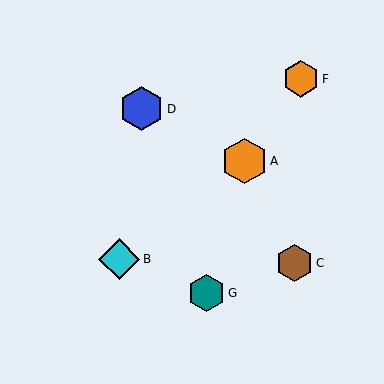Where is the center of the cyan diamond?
The center of the cyan diamond is at (119, 259).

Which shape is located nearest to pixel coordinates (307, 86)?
The orange hexagon (labeled F) at (301, 79) is nearest to that location.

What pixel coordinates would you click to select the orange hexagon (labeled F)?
Click at (301, 79) to select the orange hexagon F.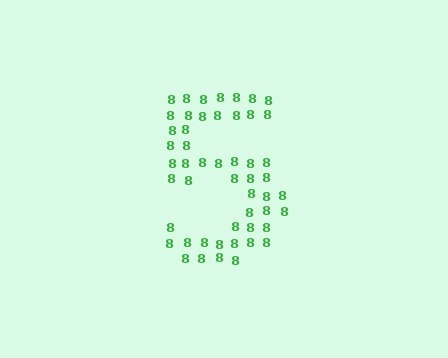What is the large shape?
The large shape is the digit 5.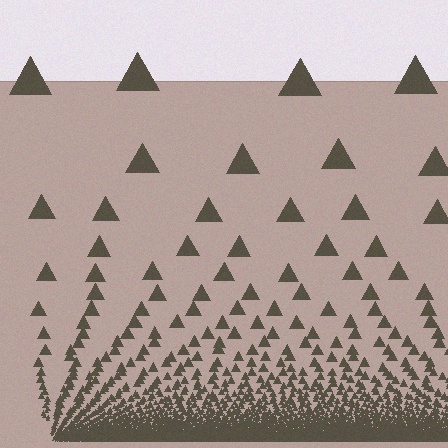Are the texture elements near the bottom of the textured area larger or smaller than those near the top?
Smaller. The gradient is inverted — elements near the bottom are smaller and denser.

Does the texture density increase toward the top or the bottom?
Density increases toward the bottom.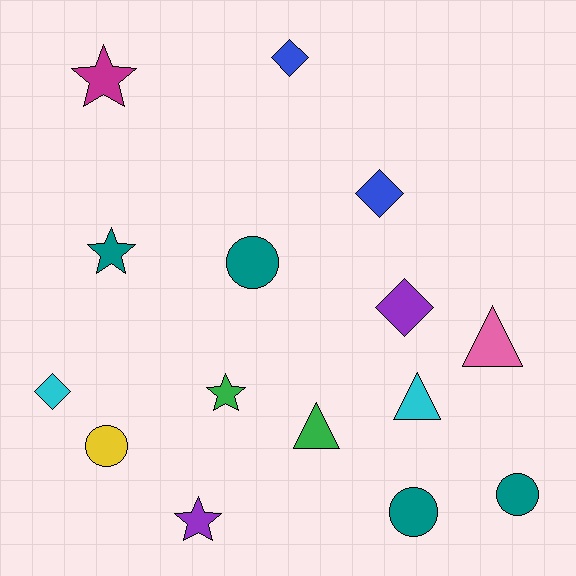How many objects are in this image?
There are 15 objects.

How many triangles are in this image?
There are 3 triangles.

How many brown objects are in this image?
There are no brown objects.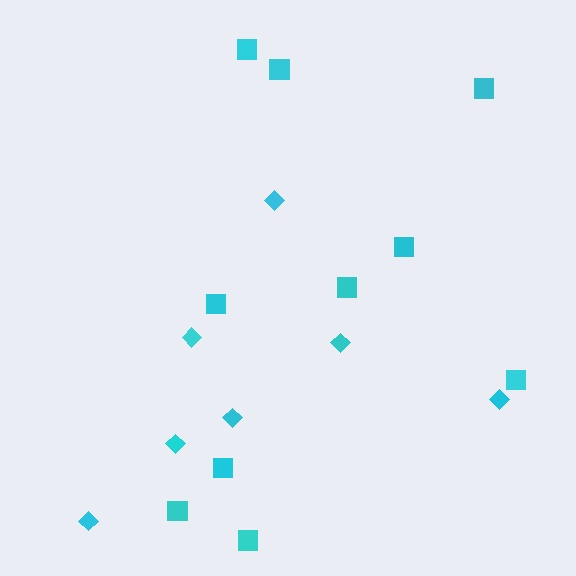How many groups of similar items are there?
There are 2 groups: one group of squares (10) and one group of diamonds (7).